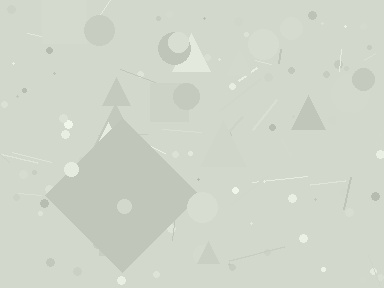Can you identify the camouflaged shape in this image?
The camouflaged shape is a diamond.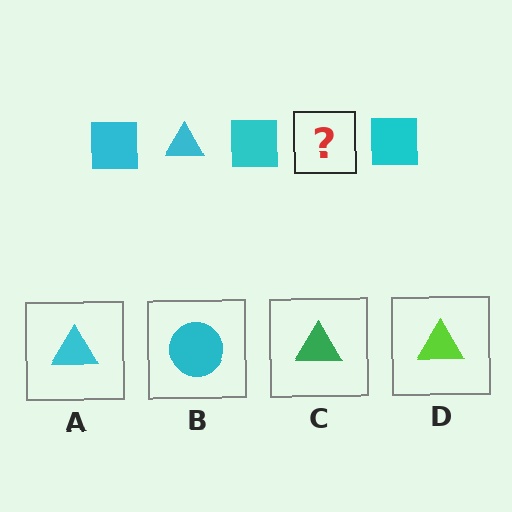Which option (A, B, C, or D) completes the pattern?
A.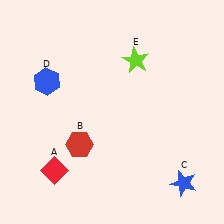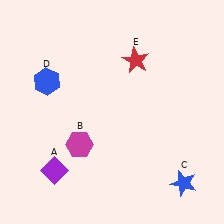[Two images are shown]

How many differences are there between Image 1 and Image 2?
There are 3 differences between the two images.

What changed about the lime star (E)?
In Image 1, E is lime. In Image 2, it changed to red.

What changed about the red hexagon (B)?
In Image 1, B is red. In Image 2, it changed to magenta.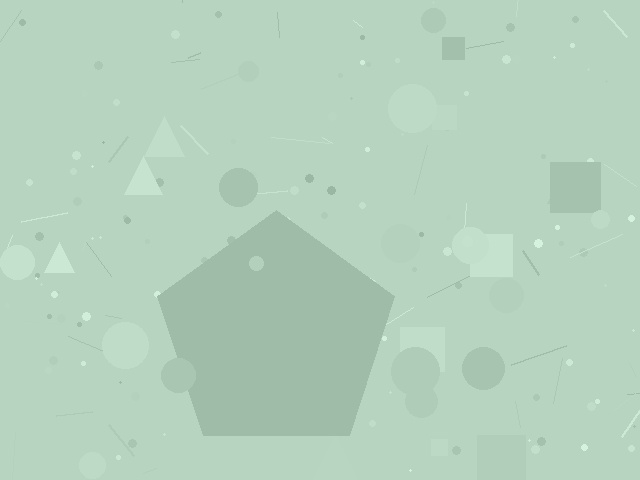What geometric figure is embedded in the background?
A pentagon is embedded in the background.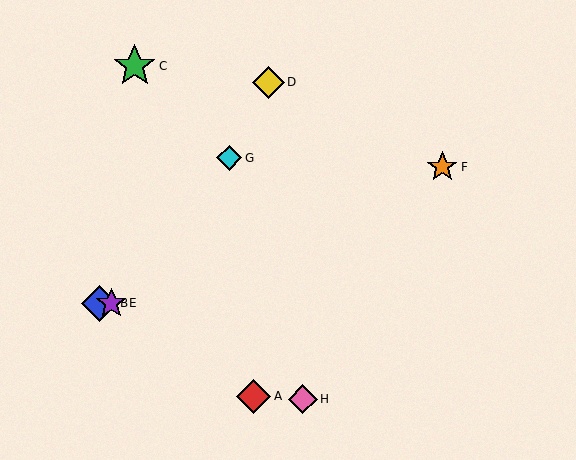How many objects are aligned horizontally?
2 objects (B, E) are aligned horizontally.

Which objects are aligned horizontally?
Objects B, E are aligned horizontally.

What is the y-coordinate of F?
Object F is at y≈167.